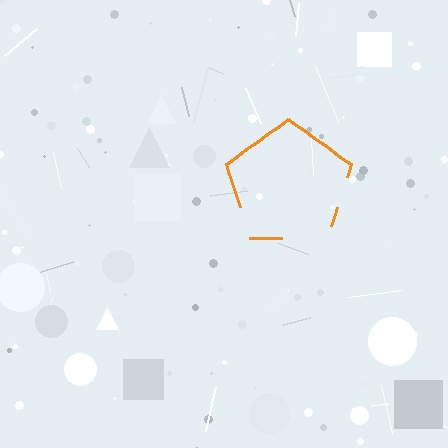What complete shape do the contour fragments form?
The contour fragments form a pentagon.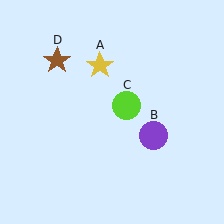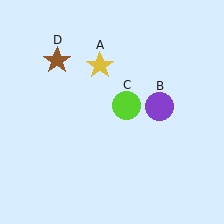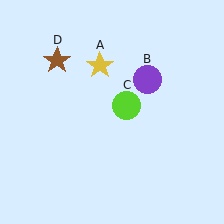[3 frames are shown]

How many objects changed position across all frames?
1 object changed position: purple circle (object B).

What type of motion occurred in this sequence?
The purple circle (object B) rotated counterclockwise around the center of the scene.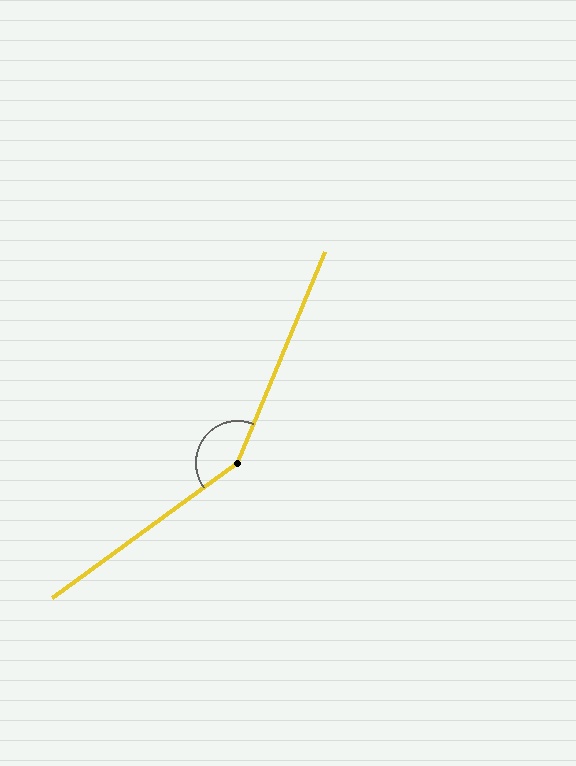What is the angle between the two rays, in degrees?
Approximately 149 degrees.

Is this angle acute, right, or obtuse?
It is obtuse.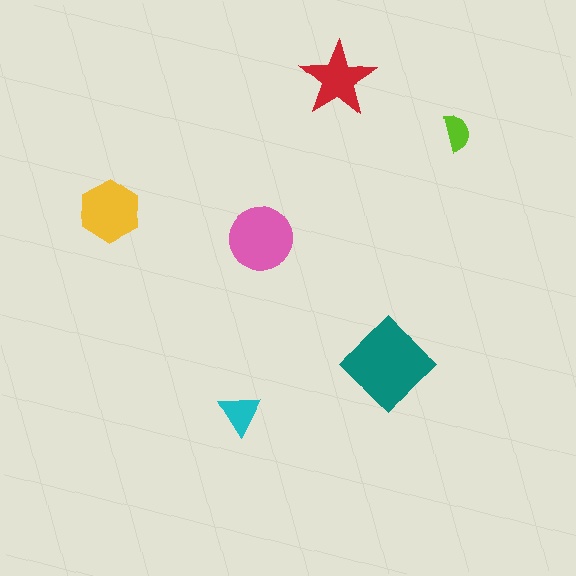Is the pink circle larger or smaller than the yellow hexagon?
Larger.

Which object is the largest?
The teal diamond.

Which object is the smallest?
The lime semicircle.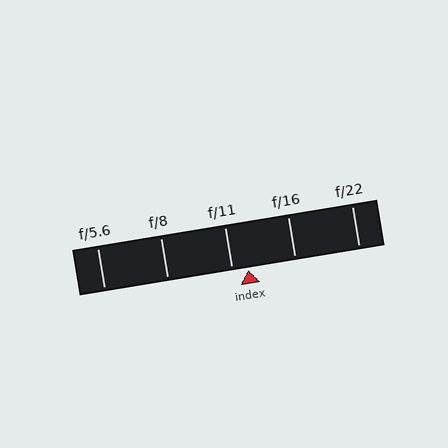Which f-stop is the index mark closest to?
The index mark is closest to f/11.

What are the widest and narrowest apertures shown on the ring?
The widest aperture shown is f/5.6 and the narrowest is f/22.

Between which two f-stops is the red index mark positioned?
The index mark is between f/11 and f/16.